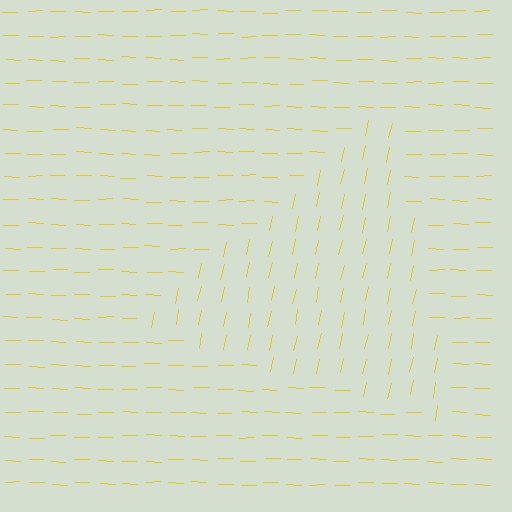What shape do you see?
I see a triangle.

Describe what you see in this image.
The image is filled with small yellow line segments. A triangle region in the image has lines oriented differently from the surrounding lines, creating a visible texture boundary.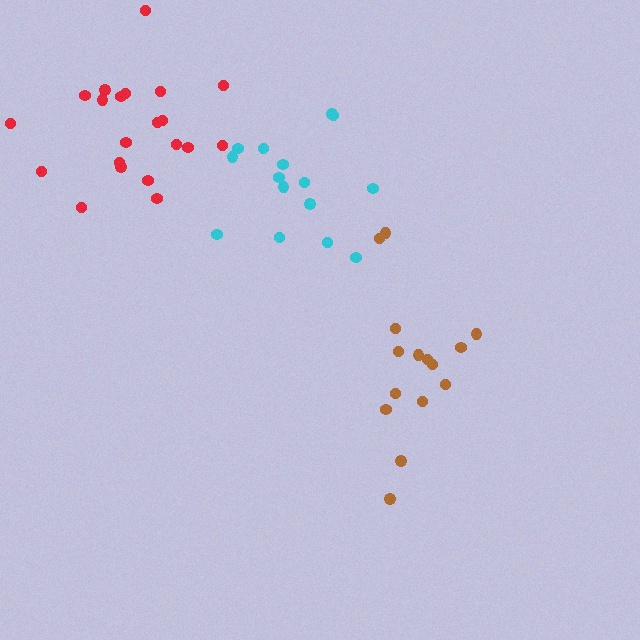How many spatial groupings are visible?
There are 3 spatial groupings.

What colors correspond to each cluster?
The clusters are colored: brown, cyan, red.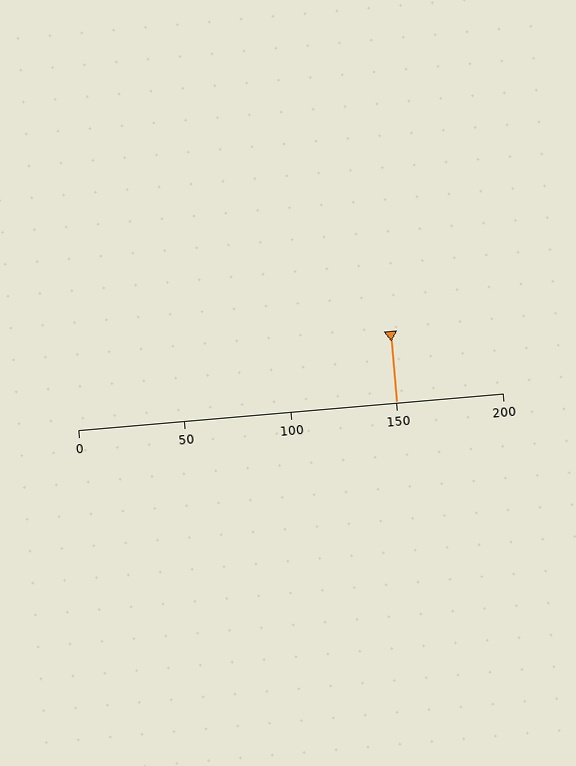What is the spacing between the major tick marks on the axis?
The major ticks are spaced 50 apart.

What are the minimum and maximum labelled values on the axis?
The axis runs from 0 to 200.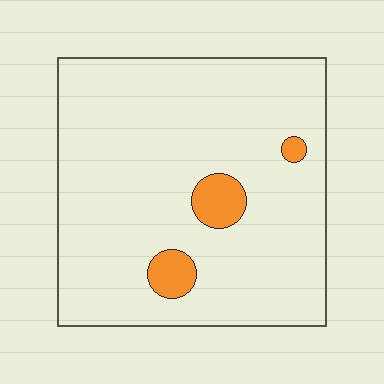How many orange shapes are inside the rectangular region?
3.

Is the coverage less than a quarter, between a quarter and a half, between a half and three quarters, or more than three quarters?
Less than a quarter.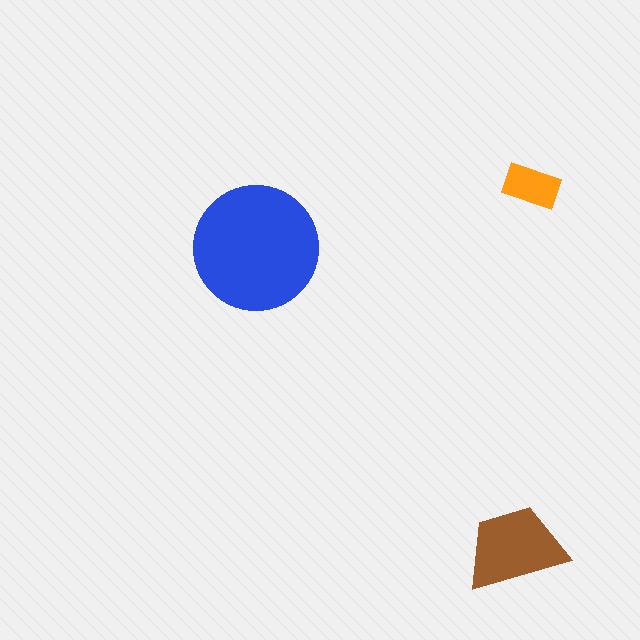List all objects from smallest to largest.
The orange rectangle, the brown trapezoid, the blue circle.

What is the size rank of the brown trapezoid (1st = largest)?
2nd.